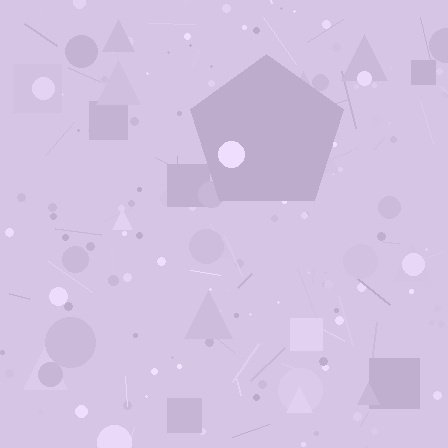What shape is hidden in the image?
A pentagon is hidden in the image.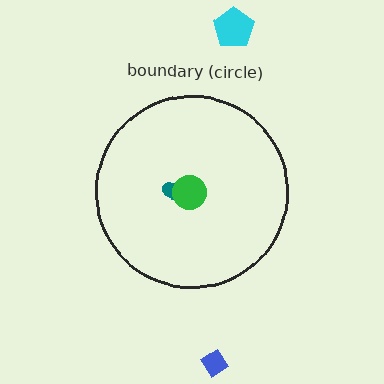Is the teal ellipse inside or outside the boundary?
Inside.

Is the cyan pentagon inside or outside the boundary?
Outside.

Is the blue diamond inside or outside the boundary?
Outside.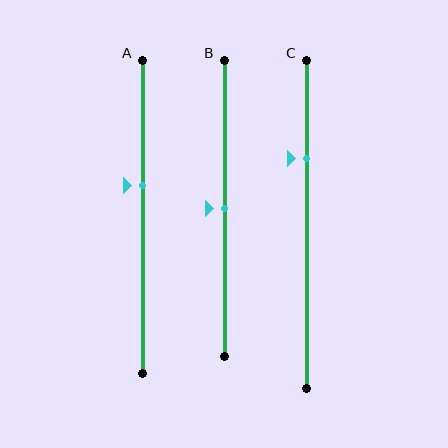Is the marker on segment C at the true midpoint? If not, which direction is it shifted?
No, the marker on segment C is shifted upward by about 20% of the segment length.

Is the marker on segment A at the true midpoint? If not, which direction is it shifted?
No, the marker on segment A is shifted upward by about 10% of the segment length.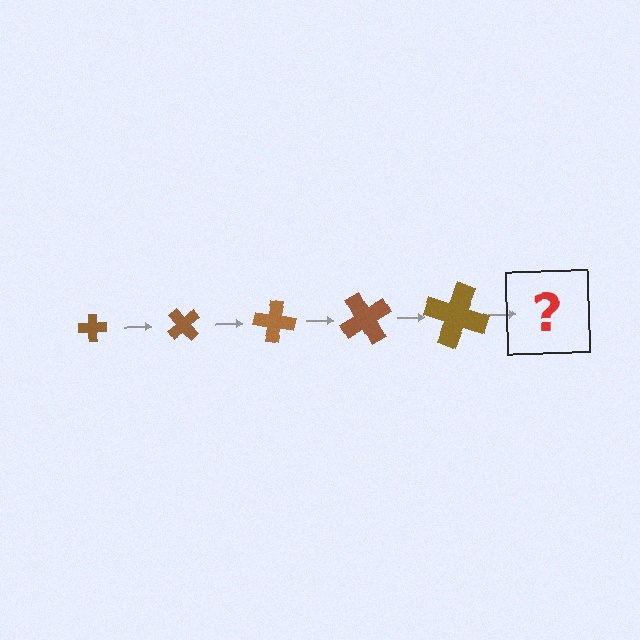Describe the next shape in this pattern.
It should be a cross, larger than the previous one and rotated 250 degrees from the start.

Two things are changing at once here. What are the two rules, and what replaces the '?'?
The two rules are that the cross grows larger each step and it rotates 50 degrees each step. The '?' should be a cross, larger than the previous one and rotated 250 degrees from the start.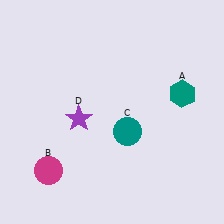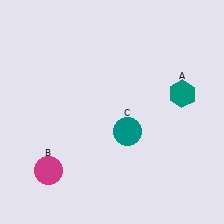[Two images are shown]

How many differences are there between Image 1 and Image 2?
There is 1 difference between the two images.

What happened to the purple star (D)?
The purple star (D) was removed in Image 2. It was in the bottom-left area of Image 1.